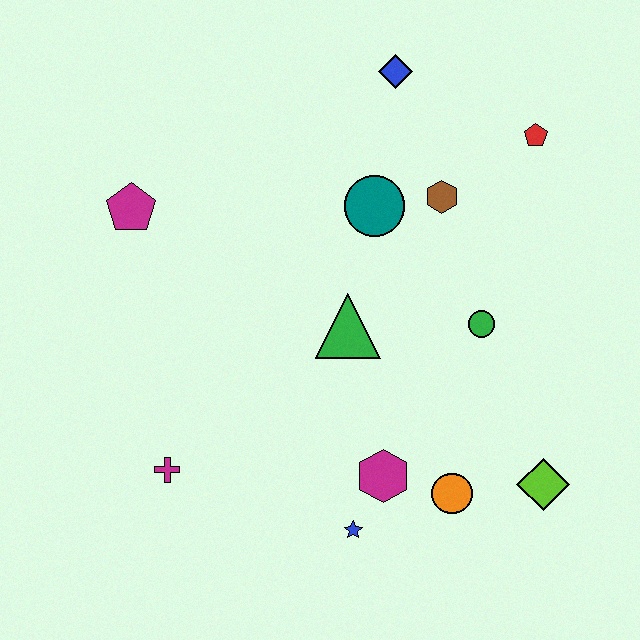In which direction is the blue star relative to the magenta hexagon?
The blue star is below the magenta hexagon.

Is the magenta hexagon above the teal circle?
No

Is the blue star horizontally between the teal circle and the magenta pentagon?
Yes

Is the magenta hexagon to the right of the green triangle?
Yes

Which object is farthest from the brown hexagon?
The magenta cross is farthest from the brown hexagon.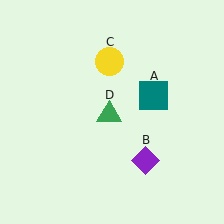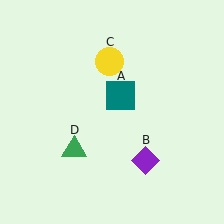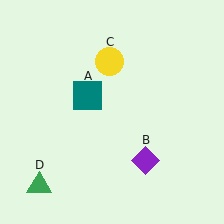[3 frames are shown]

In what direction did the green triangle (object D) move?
The green triangle (object D) moved down and to the left.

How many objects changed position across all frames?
2 objects changed position: teal square (object A), green triangle (object D).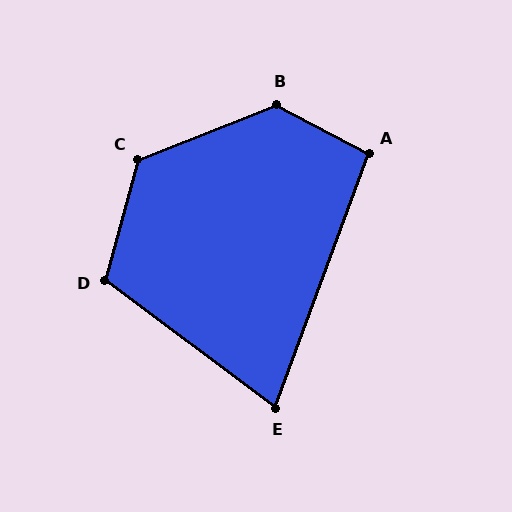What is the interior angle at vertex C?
Approximately 127 degrees (obtuse).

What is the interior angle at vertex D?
Approximately 112 degrees (obtuse).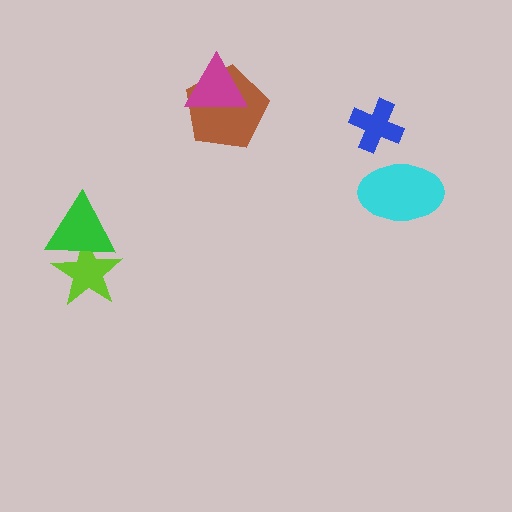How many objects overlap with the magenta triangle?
1 object overlaps with the magenta triangle.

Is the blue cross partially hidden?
No, no other shape covers it.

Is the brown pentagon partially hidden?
Yes, it is partially covered by another shape.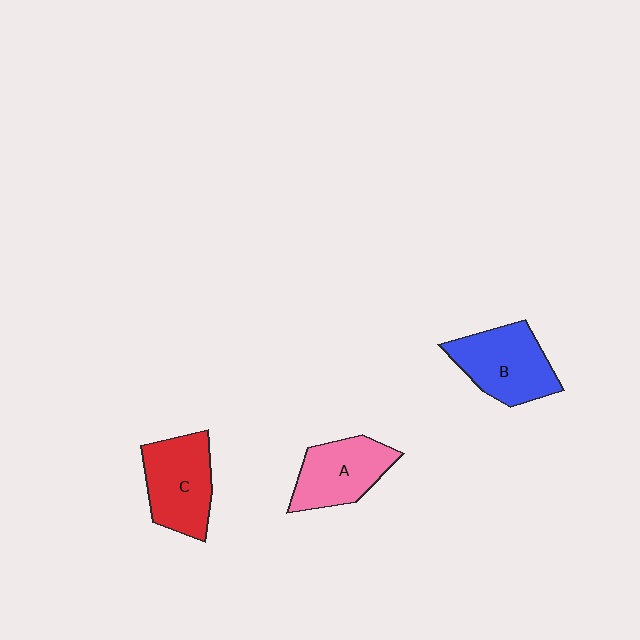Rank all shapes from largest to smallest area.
From largest to smallest: B (blue), C (red), A (pink).